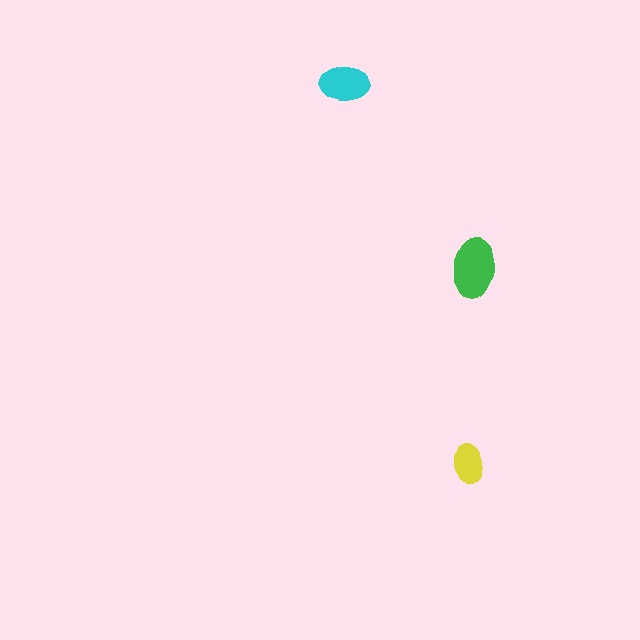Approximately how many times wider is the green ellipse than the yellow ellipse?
About 1.5 times wider.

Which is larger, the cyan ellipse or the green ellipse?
The green one.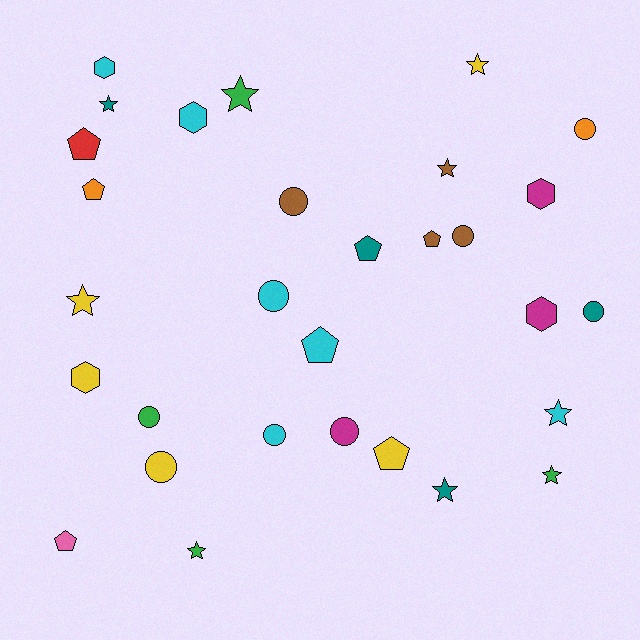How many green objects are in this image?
There are 4 green objects.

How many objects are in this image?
There are 30 objects.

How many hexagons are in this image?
There are 5 hexagons.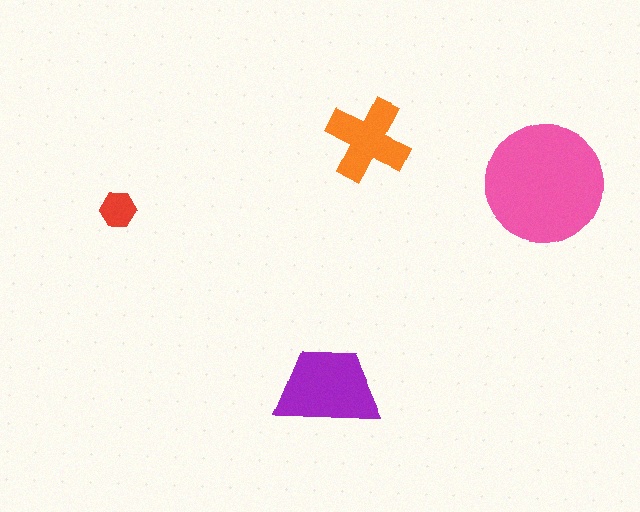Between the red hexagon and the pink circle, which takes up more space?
The pink circle.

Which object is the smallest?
The red hexagon.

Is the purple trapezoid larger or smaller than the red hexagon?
Larger.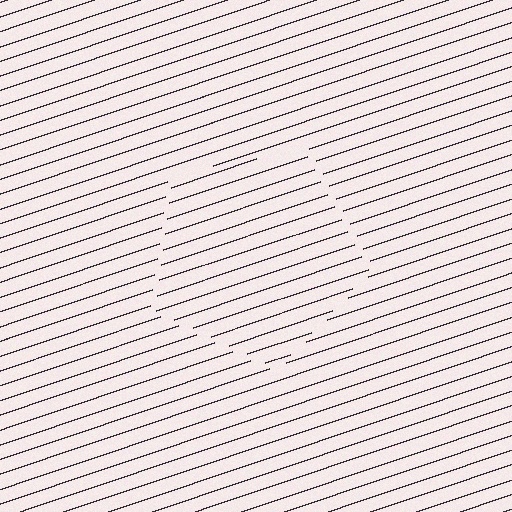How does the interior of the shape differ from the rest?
The interior of the shape contains the same grating, shifted by half a period — the contour is defined by the phase discontinuity where line-ends from the inner and outer gratings abut.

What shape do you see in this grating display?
An illusory pentagon. The interior of the shape contains the same grating, shifted by half a period — the contour is defined by the phase discontinuity where line-ends from the inner and outer gratings abut.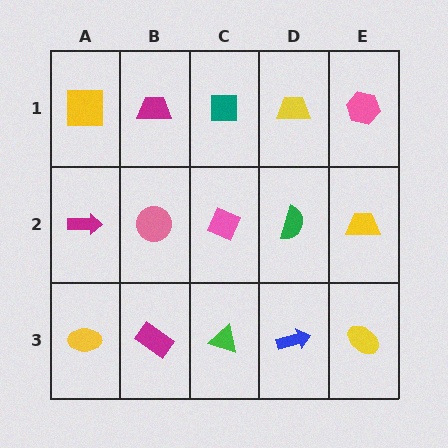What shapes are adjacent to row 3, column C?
A pink diamond (row 2, column C), a magenta rectangle (row 3, column B), a blue arrow (row 3, column D).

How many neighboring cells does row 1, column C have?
3.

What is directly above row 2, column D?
A yellow trapezoid.